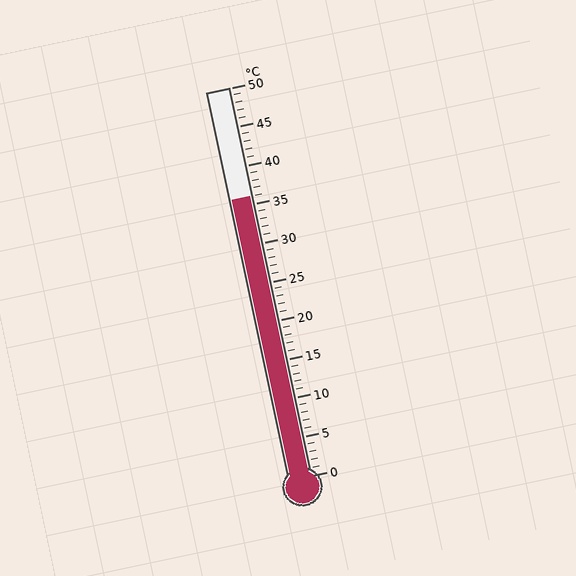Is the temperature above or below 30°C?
The temperature is above 30°C.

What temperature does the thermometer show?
The thermometer shows approximately 36°C.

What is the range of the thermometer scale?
The thermometer scale ranges from 0°C to 50°C.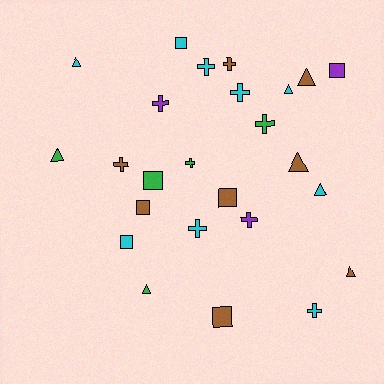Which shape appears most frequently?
Cross, with 10 objects.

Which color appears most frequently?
Cyan, with 9 objects.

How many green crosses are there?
There are 2 green crosses.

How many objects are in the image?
There are 25 objects.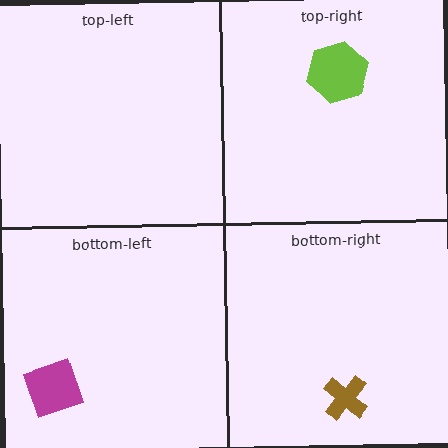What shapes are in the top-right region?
The lime hexagon.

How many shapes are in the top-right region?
1.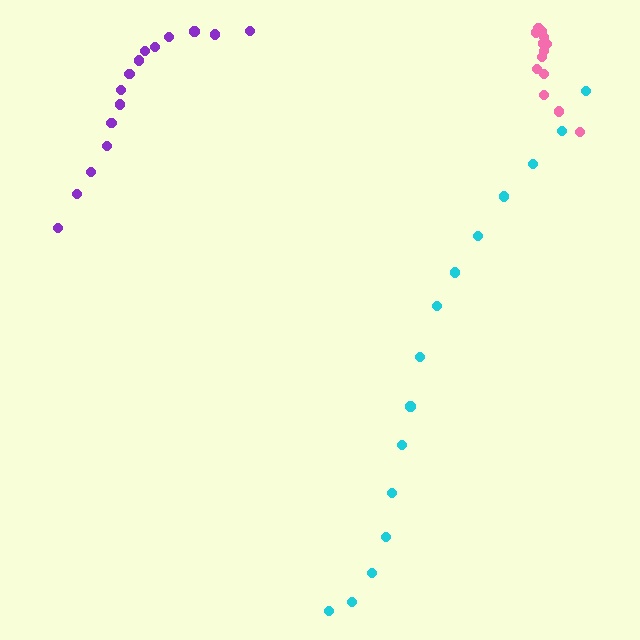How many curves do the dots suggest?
There are 3 distinct paths.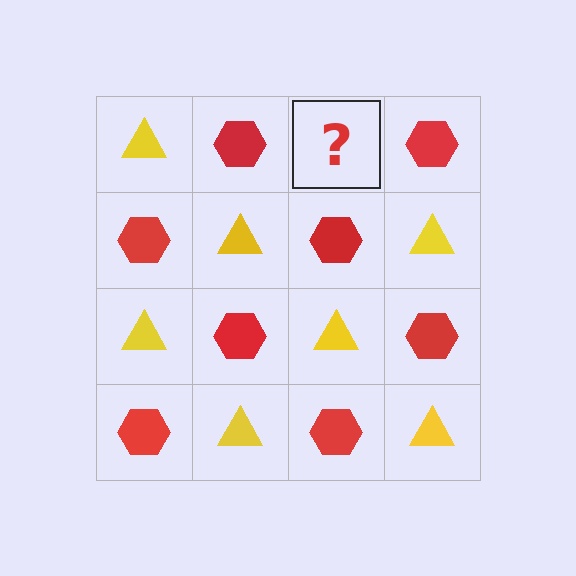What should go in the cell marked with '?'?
The missing cell should contain a yellow triangle.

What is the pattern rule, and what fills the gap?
The rule is that it alternates yellow triangle and red hexagon in a checkerboard pattern. The gap should be filled with a yellow triangle.